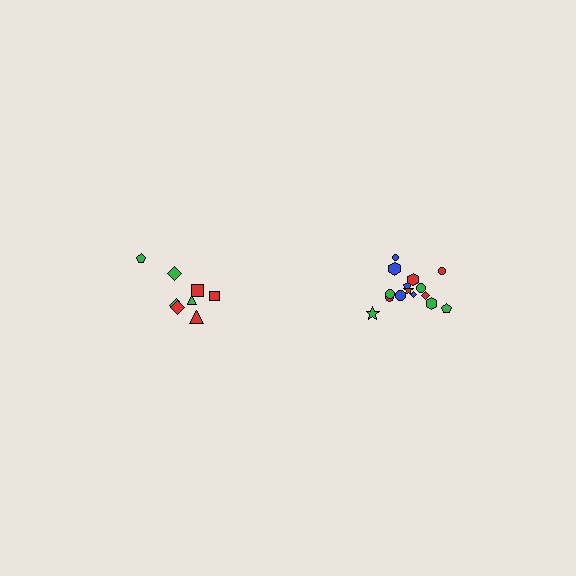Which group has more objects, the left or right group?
The right group.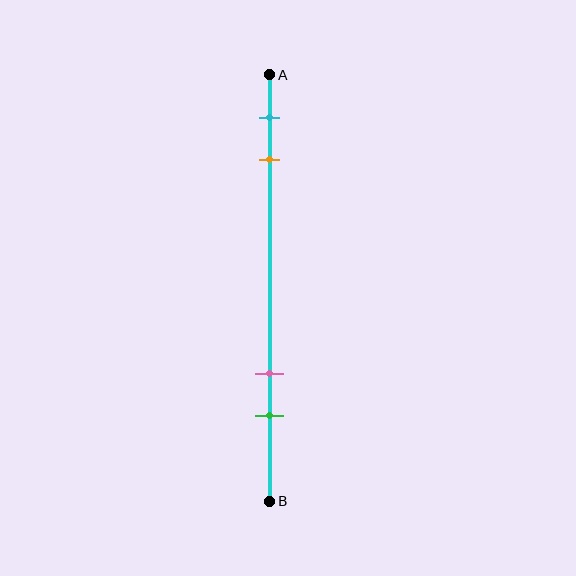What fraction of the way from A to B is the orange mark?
The orange mark is approximately 20% (0.2) of the way from A to B.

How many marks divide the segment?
There are 4 marks dividing the segment.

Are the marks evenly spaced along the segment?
No, the marks are not evenly spaced.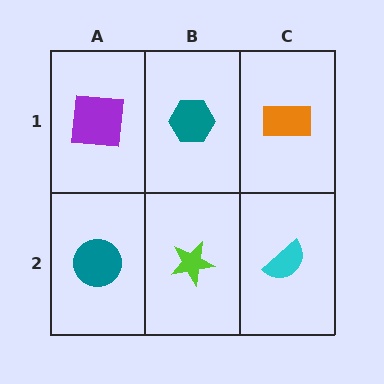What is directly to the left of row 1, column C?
A teal hexagon.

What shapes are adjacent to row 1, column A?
A teal circle (row 2, column A), a teal hexagon (row 1, column B).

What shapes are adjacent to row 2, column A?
A purple square (row 1, column A), a lime star (row 2, column B).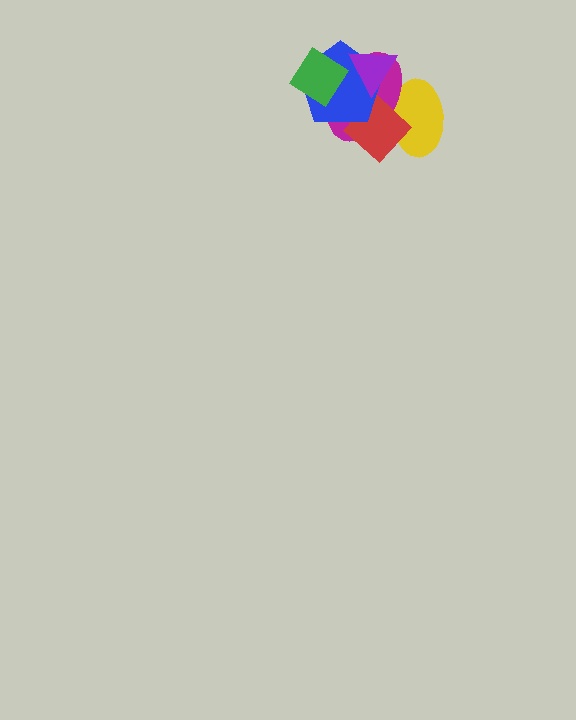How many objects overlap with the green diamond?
2 objects overlap with the green diamond.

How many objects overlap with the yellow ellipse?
2 objects overlap with the yellow ellipse.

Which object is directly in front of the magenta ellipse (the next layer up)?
The red diamond is directly in front of the magenta ellipse.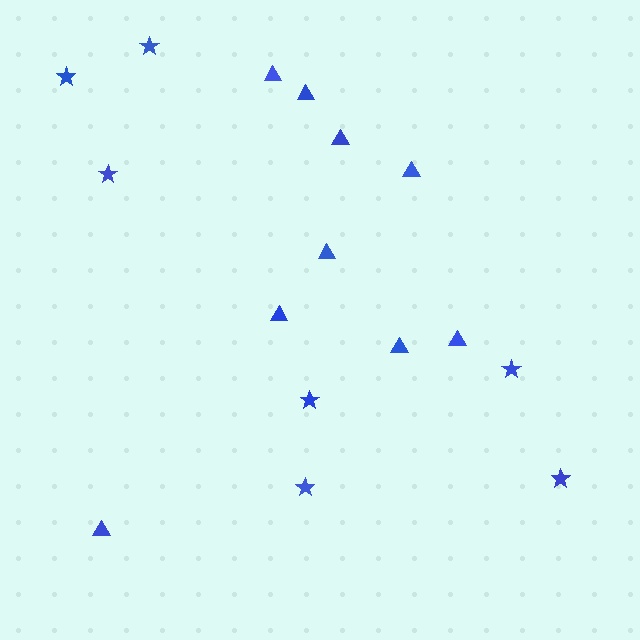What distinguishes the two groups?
There are 2 groups: one group of stars (7) and one group of triangles (9).